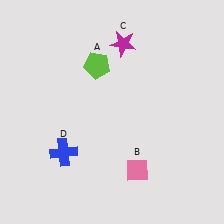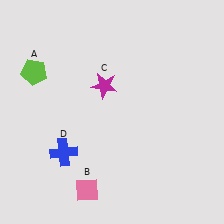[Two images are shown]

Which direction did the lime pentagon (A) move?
The lime pentagon (A) moved left.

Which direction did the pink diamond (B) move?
The pink diamond (B) moved left.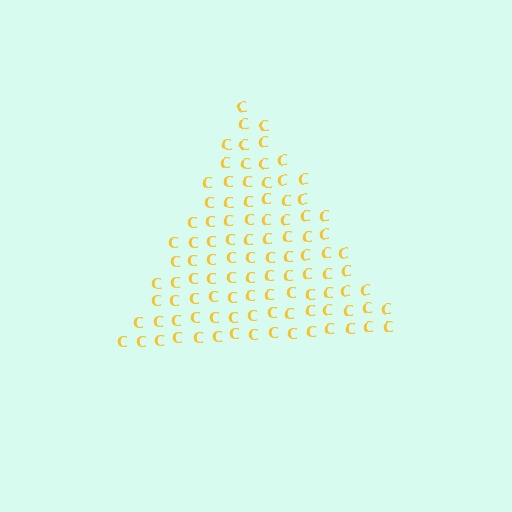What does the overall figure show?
The overall figure shows a triangle.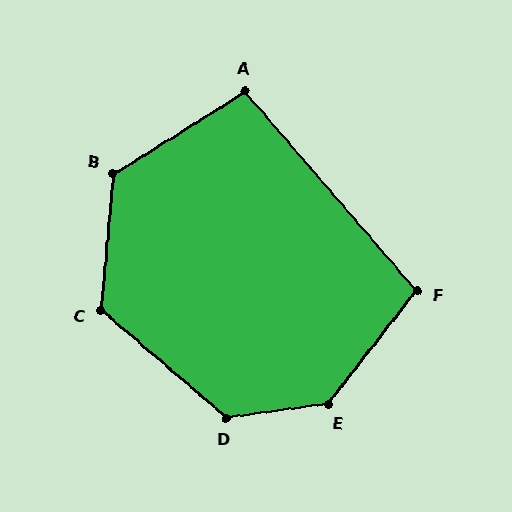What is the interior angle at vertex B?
Approximately 127 degrees (obtuse).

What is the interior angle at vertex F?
Approximately 101 degrees (obtuse).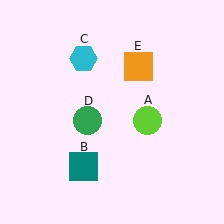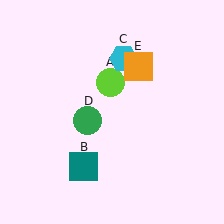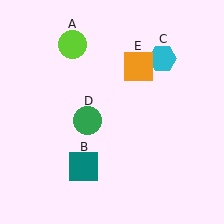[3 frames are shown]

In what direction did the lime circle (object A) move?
The lime circle (object A) moved up and to the left.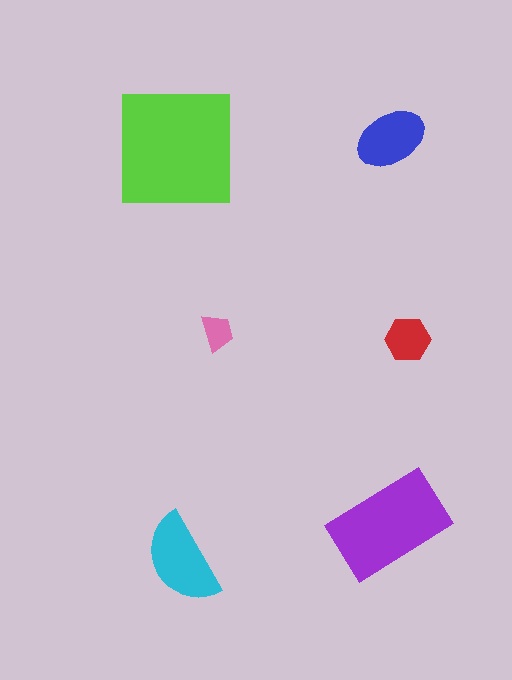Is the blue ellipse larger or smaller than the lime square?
Smaller.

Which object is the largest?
The lime square.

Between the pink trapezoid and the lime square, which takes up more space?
The lime square.